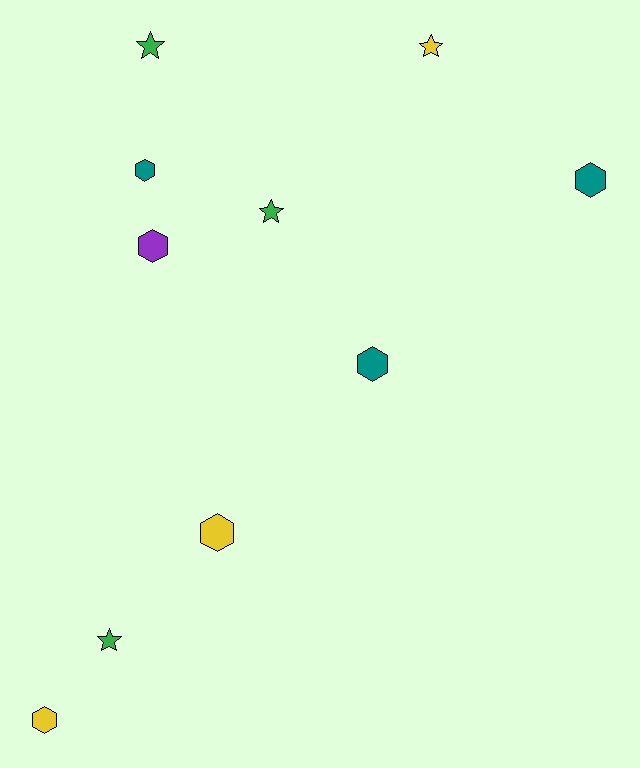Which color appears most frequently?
Yellow, with 3 objects.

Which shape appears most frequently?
Hexagon, with 6 objects.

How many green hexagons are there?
There are no green hexagons.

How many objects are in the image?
There are 10 objects.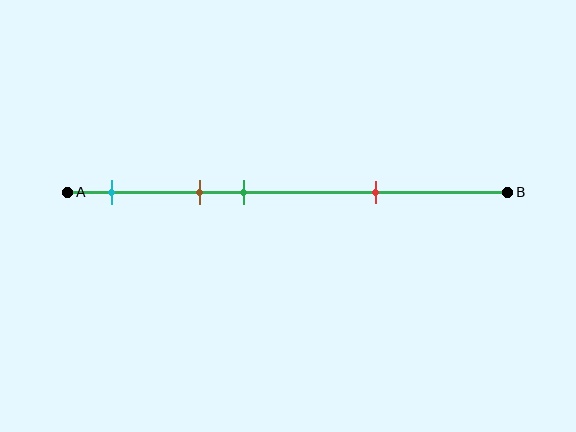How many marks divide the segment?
There are 4 marks dividing the segment.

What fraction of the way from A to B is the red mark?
The red mark is approximately 70% (0.7) of the way from A to B.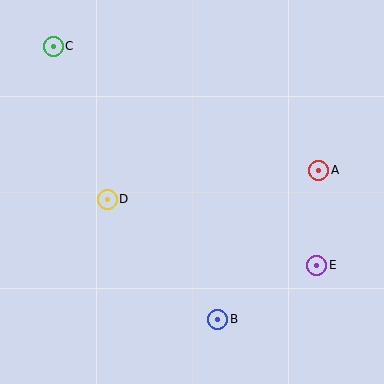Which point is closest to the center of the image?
Point D at (107, 199) is closest to the center.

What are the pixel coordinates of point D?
Point D is at (107, 199).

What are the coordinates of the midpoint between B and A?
The midpoint between B and A is at (268, 245).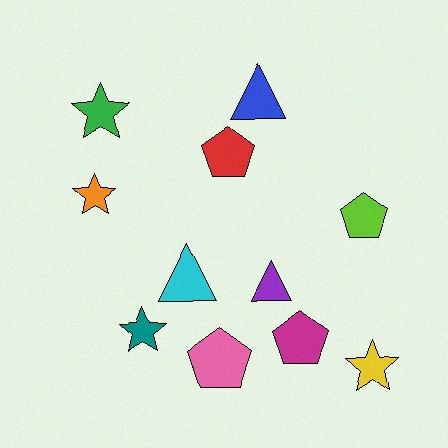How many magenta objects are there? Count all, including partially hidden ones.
There is 1 magenta object.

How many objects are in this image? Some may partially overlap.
There are 11 objects.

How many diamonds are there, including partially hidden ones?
There are no diamonds.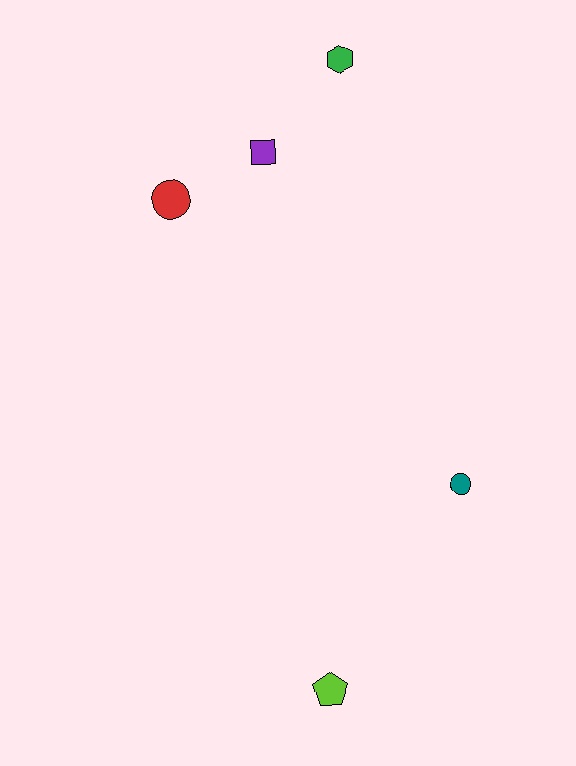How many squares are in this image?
There is 1 square.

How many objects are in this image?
There are 5 objects.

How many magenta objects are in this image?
There are no magenta objects.